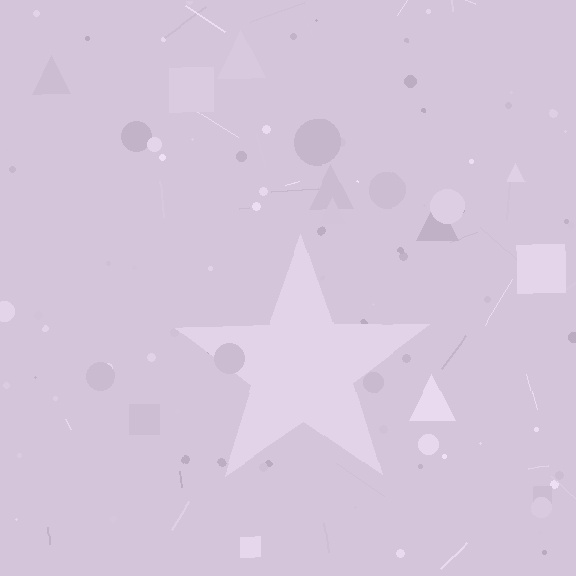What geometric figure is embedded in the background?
A star is embedded in the background.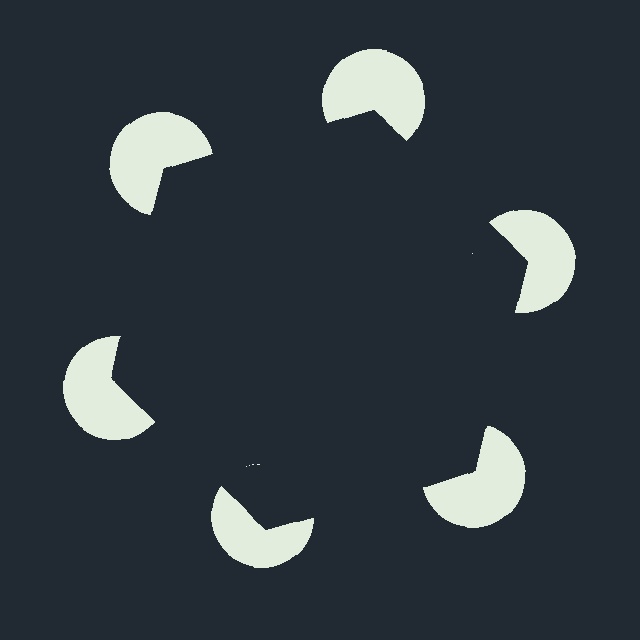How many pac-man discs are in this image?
There are 6 — one at each vertex of the illusory hexagon.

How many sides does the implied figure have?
6 sides.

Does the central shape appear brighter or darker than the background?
It typically appears slightly darker than the background, even though no actual brightness change is drawn.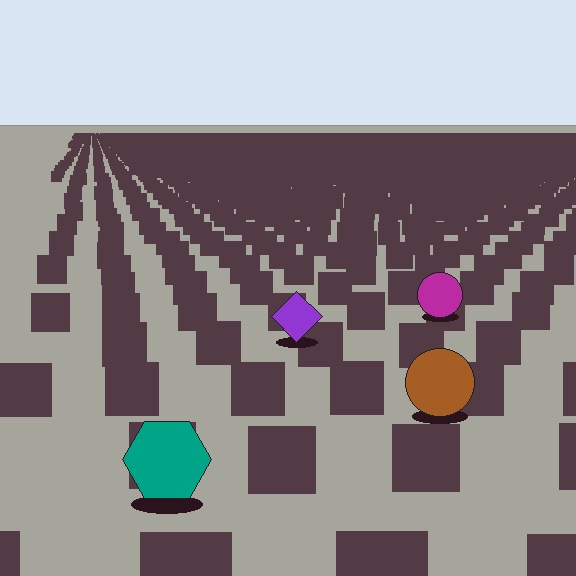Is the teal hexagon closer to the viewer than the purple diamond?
Yes. The teal hexagon is closer — you can tell from the texture gradient: the ground texture is coarser near it.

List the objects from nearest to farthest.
From nearest to farthest: the teal hexagon, the brown circle, the purple diamond, the magenta circle.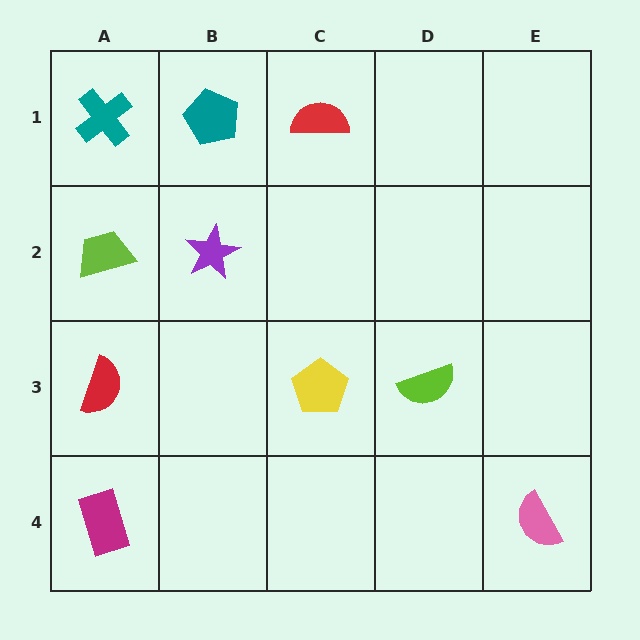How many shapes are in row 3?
3 shapes.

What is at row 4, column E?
A pink semicircle.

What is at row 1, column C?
A red semicircle.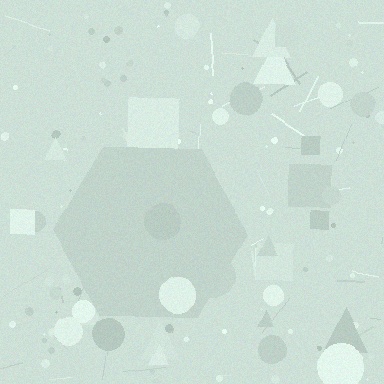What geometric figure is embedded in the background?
A hexagon is embedded in the background.